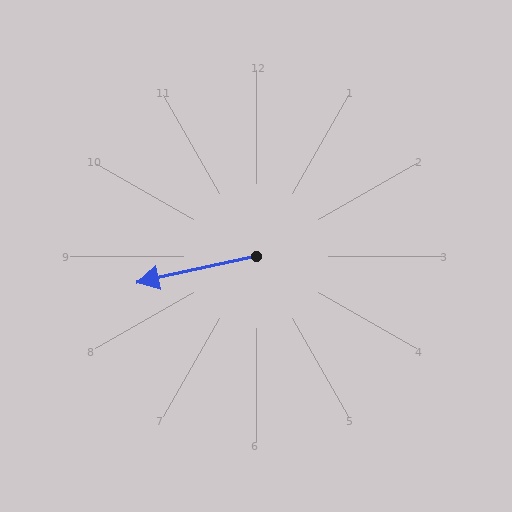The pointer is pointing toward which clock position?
Roughly 9 o'clock.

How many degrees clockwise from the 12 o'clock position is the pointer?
Approximately 258 degrees.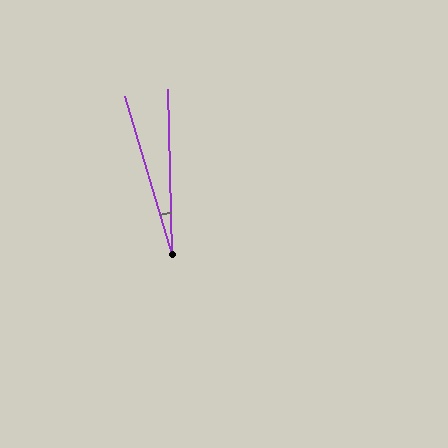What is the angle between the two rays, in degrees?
Approximately 15 degrees.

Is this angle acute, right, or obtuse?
It is acute.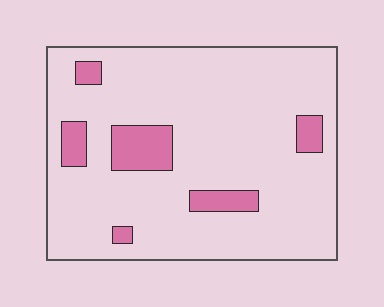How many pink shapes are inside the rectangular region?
6.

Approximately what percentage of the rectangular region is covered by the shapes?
Approximately 10%.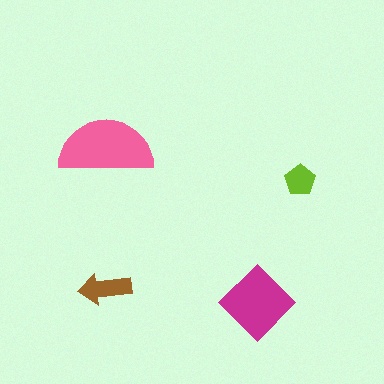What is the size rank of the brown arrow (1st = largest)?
3rd.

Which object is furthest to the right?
The lime pentagon is rightmost.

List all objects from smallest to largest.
The lime pentagon, the brown arrow, the magenta diamond, the pink semicircle.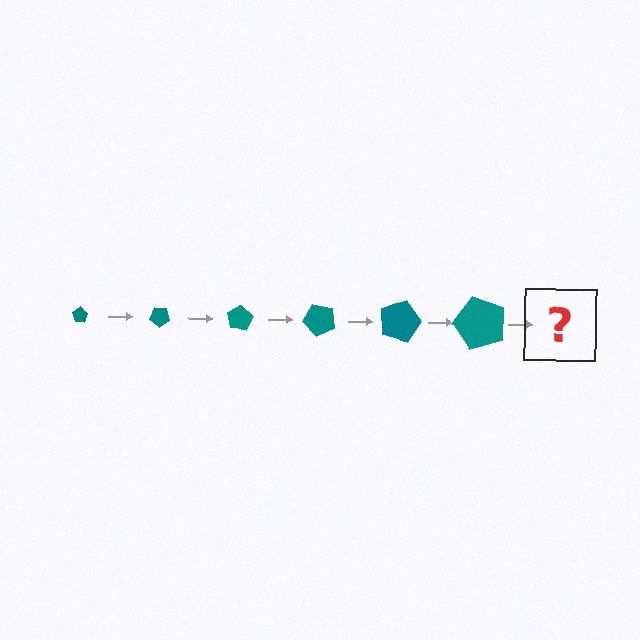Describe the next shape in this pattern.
It should be a pentagon, larger than the previous one and rotated 240 degrees from the start.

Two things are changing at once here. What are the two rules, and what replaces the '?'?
The two rules are that the pentagon grows larger each step and it rotates 40 degrees each step. The '?' should be a pentagon, larger than the previous one and rotated 240 degrees from the start.